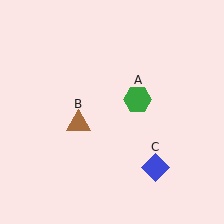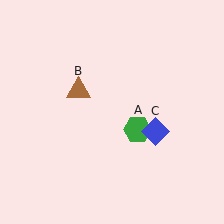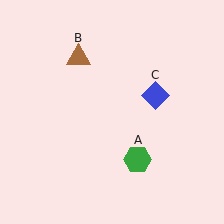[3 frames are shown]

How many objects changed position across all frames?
3 objects changed position: green hexagon (object A), brown triangle (object B), blue diamond (object C).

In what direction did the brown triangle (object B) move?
The brown triangle (object B) moved up.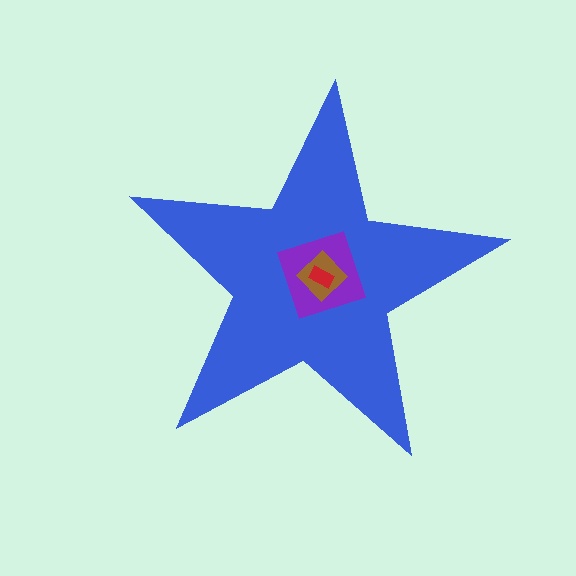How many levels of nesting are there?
4.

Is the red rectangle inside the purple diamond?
Yes.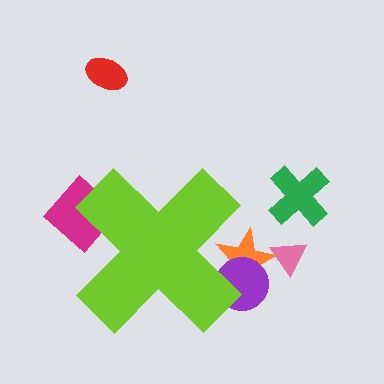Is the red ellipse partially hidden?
No, the red ellipse is fully visible.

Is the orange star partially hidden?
Yes, the orange star is partially hidden behind the lime cross.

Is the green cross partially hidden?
No, the green cross is fully visible.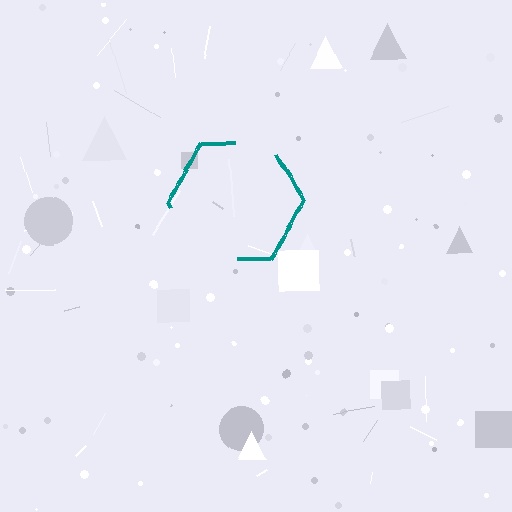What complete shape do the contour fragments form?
The contour fragments form a hexagon.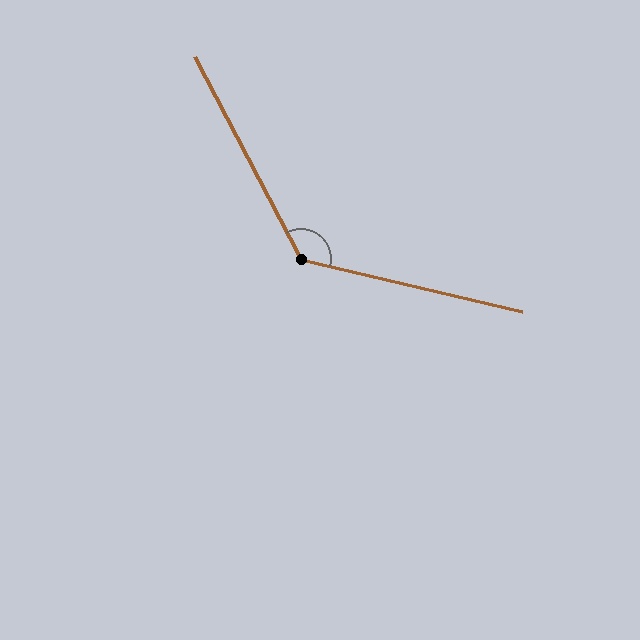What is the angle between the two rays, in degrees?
Approximately 131 degrees.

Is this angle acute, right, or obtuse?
It is obtuse.